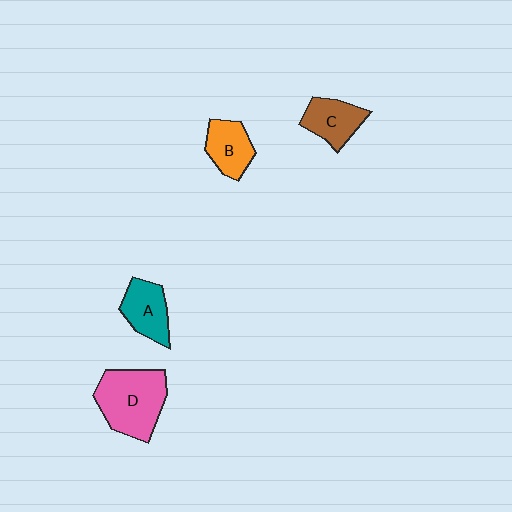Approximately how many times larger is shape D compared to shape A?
Approximately 1.7 times.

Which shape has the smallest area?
Shape B (orange).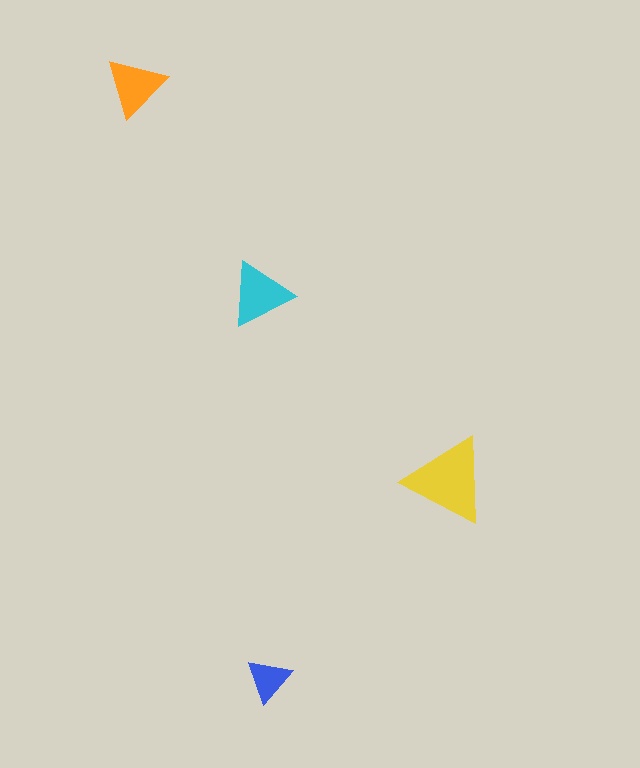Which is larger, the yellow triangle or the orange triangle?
The yellow one.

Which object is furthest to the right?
The yellow triangle is rightmost.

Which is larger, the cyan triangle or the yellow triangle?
The yellow one.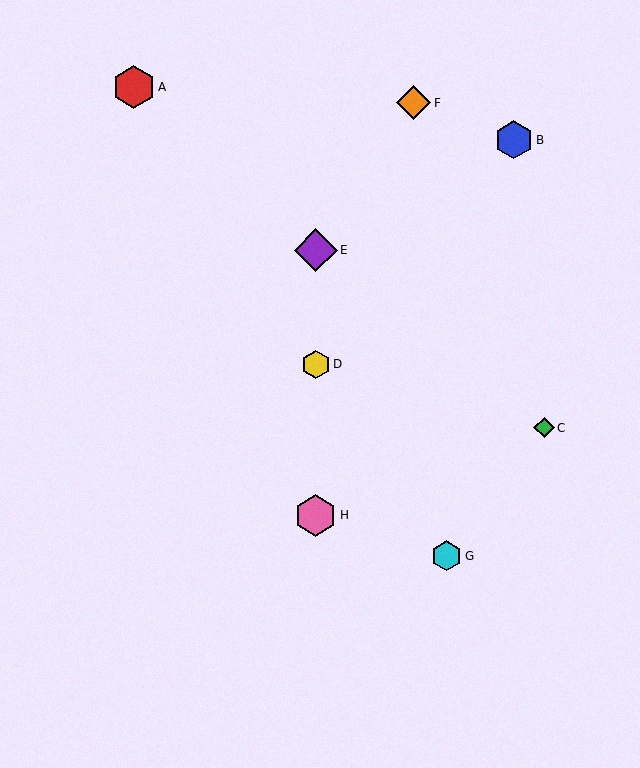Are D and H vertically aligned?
Yes, both are at x≈316.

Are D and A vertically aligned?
No, D is at x≈316 and A is at x≈134.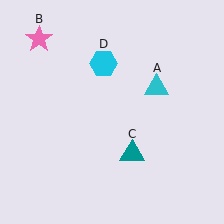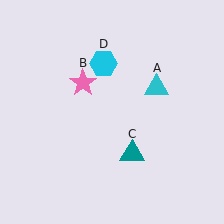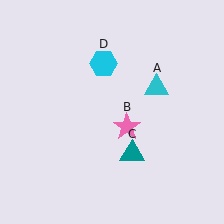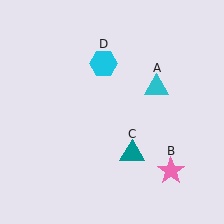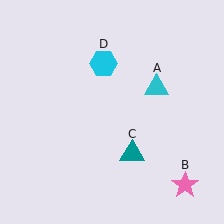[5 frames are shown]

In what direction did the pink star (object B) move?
The pink star (object B) moved down and to the right.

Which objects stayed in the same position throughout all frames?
Cyan triangle (object A) and teal triangle (object C) and cyan hexagon (object D) remained stationary.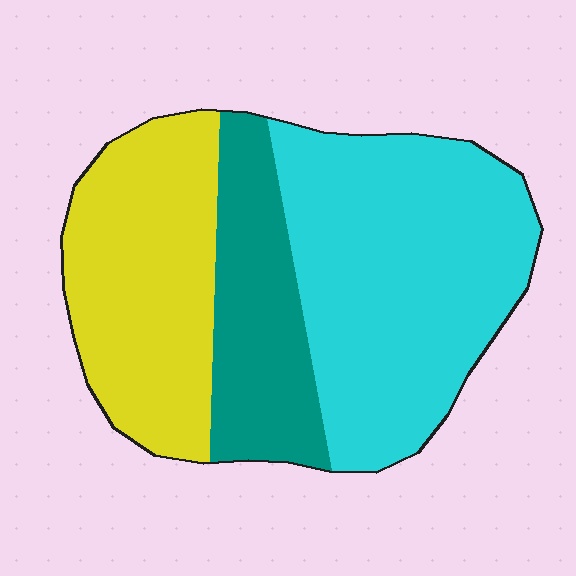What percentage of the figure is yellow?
Yellow takes up about one third (1/3) of the figure.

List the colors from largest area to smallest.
From largest to smallest: cyan, yellow, teal.